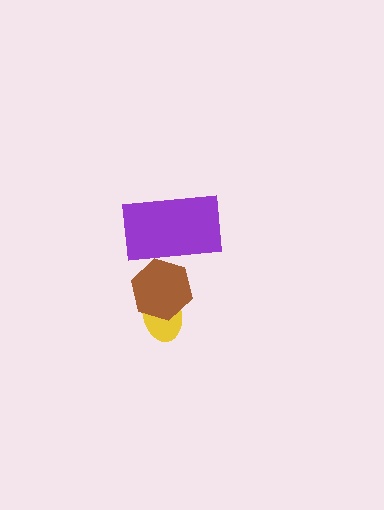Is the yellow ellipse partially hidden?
Yes, it is partially covered by another shape.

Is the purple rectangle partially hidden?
Yes, it is partially covered by another shape.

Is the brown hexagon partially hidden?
No, no other shape covers it.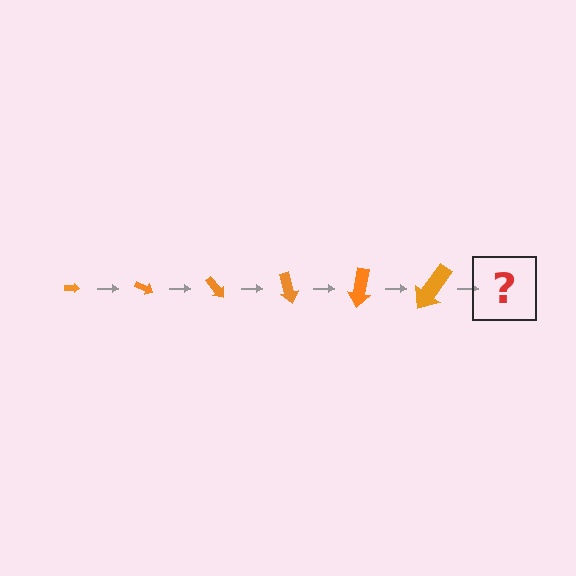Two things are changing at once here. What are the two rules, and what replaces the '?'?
The two rules are that the arrow grows larger each step and it rotates 25 degrees each step. The '?' should be an arrow, larger than the previous one and rotated 150 degrees from the start.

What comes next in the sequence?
The next element should be an arrow, larger than the previous one and rotated 150 degrees from the start.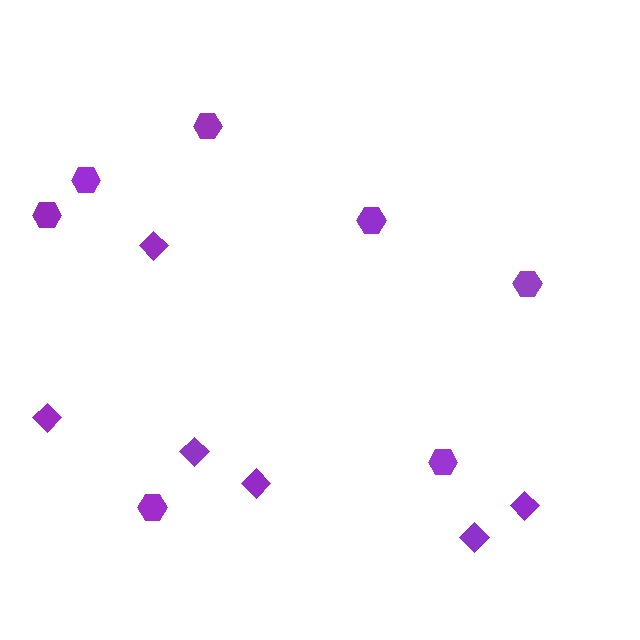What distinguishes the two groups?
There are 2 groups: one group of hexagons (7) and one group of diamonds (6).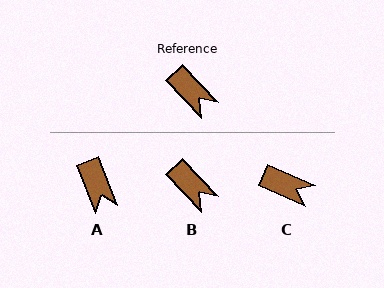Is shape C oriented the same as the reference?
No, it is off by about 22 degrees.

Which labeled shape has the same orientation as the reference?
B.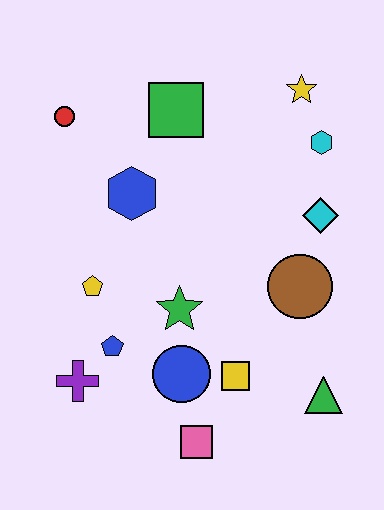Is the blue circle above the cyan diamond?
No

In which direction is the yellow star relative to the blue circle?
The yellow star is above the blue circle.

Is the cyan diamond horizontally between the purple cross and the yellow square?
No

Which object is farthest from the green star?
The yellow star is farthest from the green star.